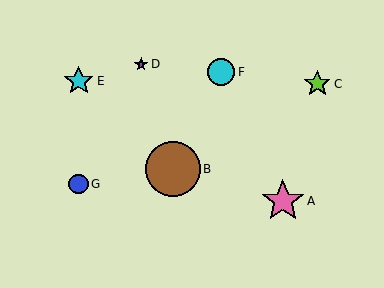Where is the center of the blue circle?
The center of the blue circle is at (79, 184).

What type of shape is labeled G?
Shape G is a blue circle.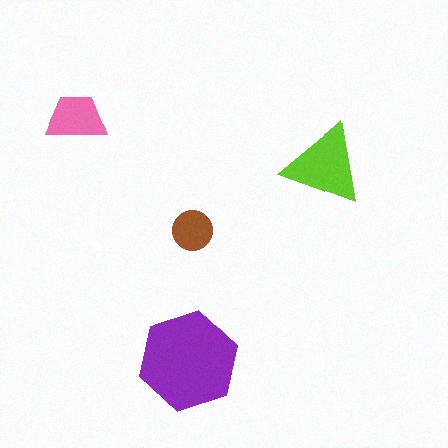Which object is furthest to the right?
The lime triangle is rightmost.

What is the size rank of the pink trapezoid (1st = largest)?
3rd.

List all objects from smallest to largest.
The brown circle, the pink trapezoid, the lime triangle, the purple hexagon.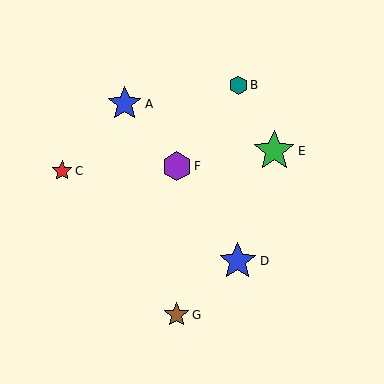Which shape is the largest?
The green star (labeled E) is the largest.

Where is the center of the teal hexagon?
The center of the teal hexagon is at (238, 85).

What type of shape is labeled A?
Shape A is a blue star.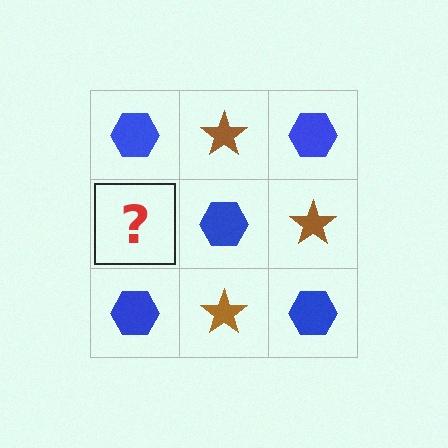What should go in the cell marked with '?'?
The missing cell should contain a brown star.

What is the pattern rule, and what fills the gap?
The rule is that it alternates blue hexagon and brown star in a checkerboard pattern. The gap should be filled with a brown star.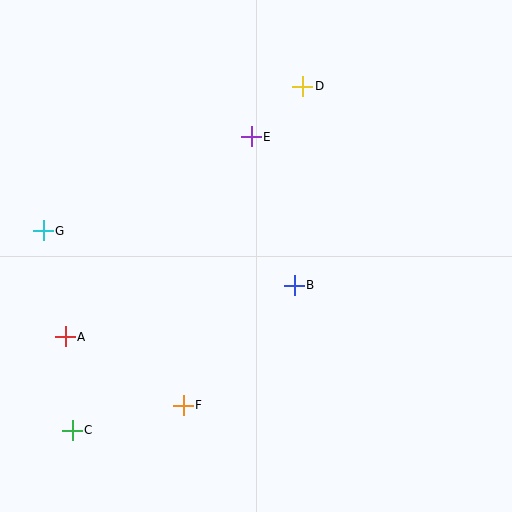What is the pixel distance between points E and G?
The distance between E and G is 228 pixels.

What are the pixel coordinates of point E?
Point E is at (251, 137).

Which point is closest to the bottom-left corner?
Point C is closest to the bottom-left corner.